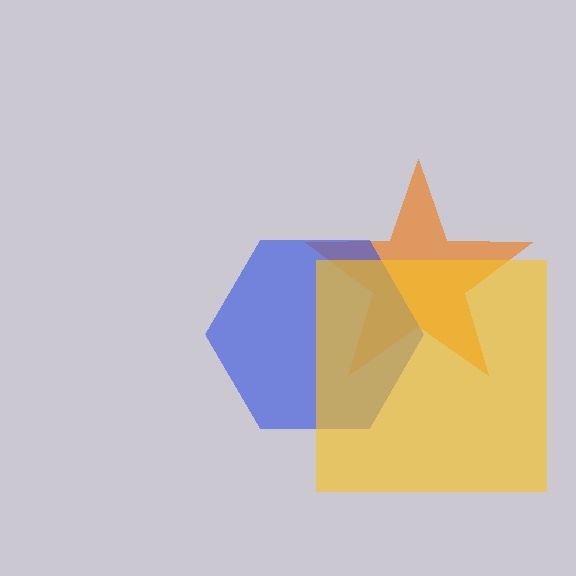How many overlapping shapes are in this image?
There are 3 overlapping shapes in the image.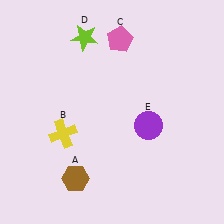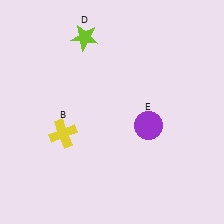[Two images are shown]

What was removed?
The pink pentagon (C), the brown hexagon (A) were removed in Image 2.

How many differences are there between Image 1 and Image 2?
There are 2 differences between the two images.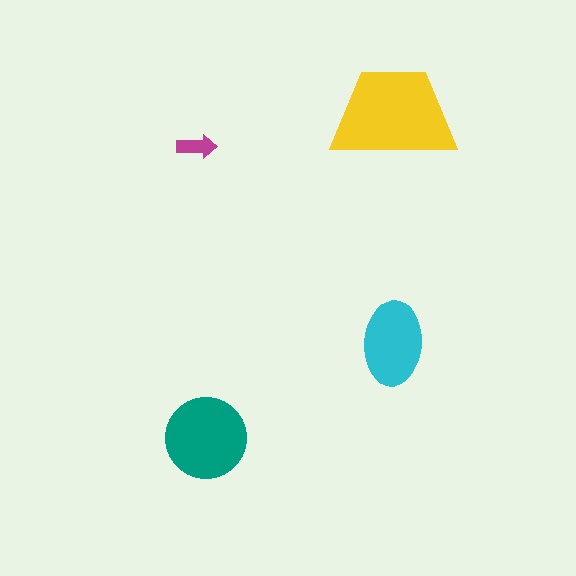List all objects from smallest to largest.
The magenta arrow, the cyan ellipse, the teal circle, the yellow trapezoid.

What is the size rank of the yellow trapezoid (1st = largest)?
1st.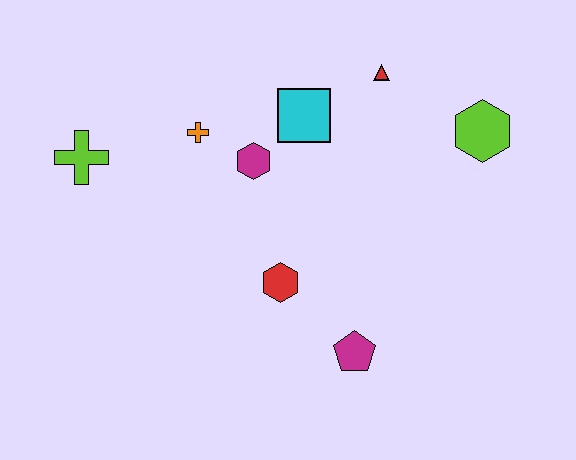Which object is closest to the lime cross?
The orange cross is closest to the lime cross.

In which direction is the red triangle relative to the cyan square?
The red triangle is to the right of the cyan square.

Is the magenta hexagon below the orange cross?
Yes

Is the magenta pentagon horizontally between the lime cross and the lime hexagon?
Yes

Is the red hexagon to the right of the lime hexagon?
No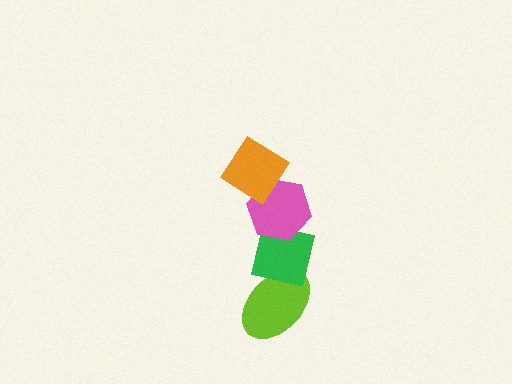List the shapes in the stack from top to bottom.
From top to bottom: the orange diamond, the pink hexagon, the green square, the lime ellipse.